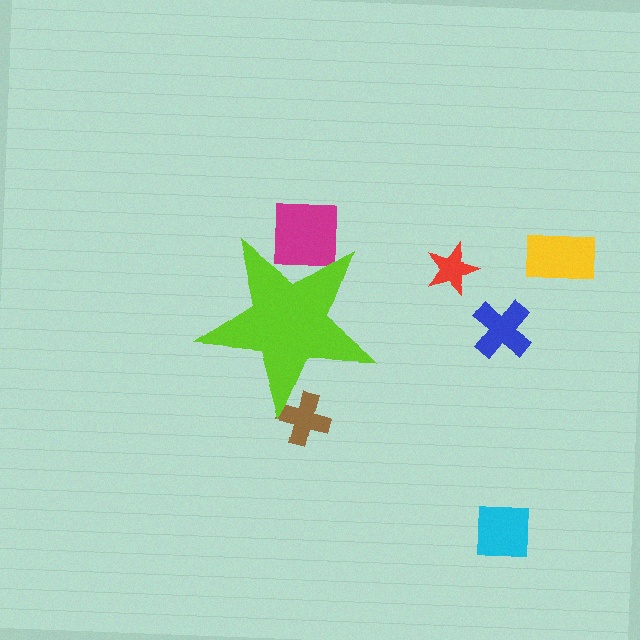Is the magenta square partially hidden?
Yes, the magenta square is partially hidden behind the lime star.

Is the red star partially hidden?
No, the red star is fully visible.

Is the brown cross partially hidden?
Yes, the brown cross is partially hidden behind the lime star.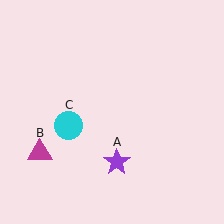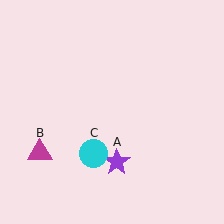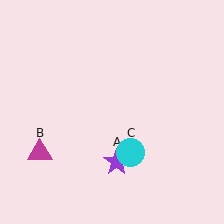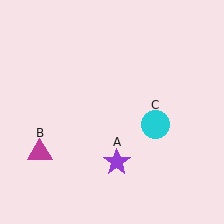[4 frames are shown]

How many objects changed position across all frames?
1 object changed position: cyan circle (object C).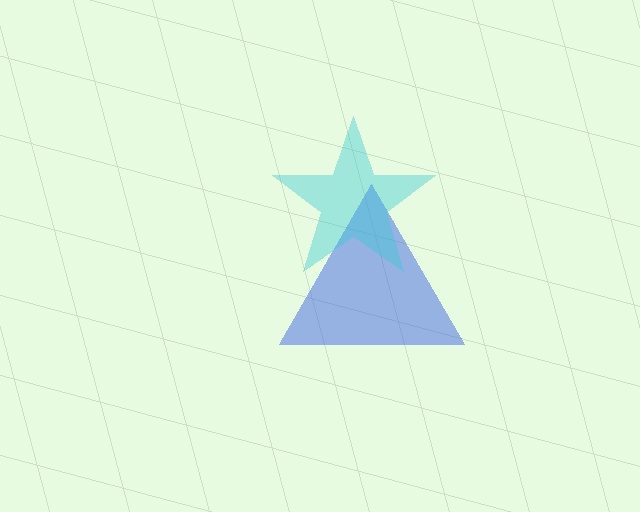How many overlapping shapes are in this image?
There are 2 overlapping shapes in the image.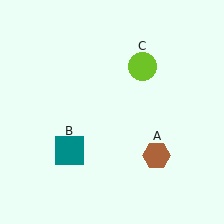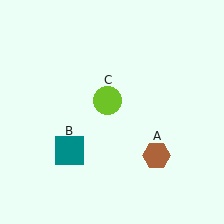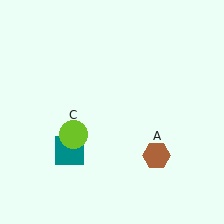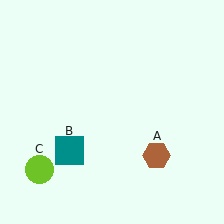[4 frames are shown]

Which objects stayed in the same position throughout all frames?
Brown hexagon (object A) and teal square (object B) remained stationary.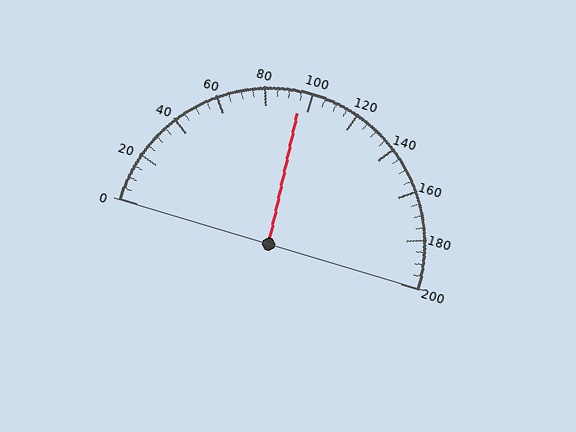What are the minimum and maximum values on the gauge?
The gauge ranges from 0 to 200.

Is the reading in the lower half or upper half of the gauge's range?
The reading is in the lower half of the range (0 to 200).